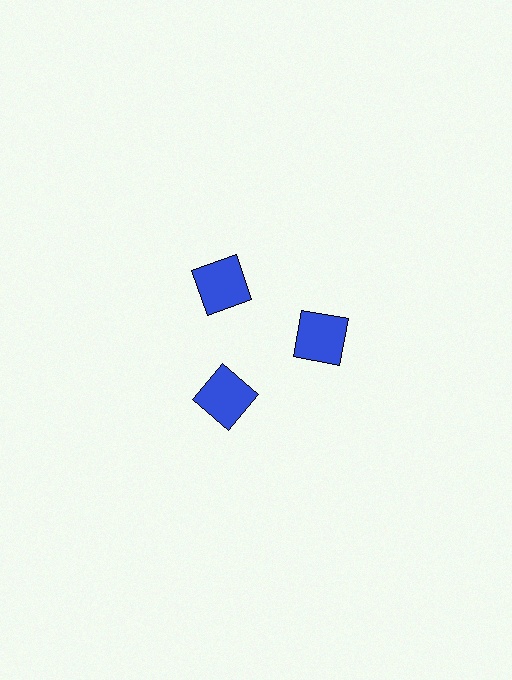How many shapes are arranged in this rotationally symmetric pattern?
There are 3 shapes, arranged in 3 groups of 1.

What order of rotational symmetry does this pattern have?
This pattern has 3-fold rotational symmetry.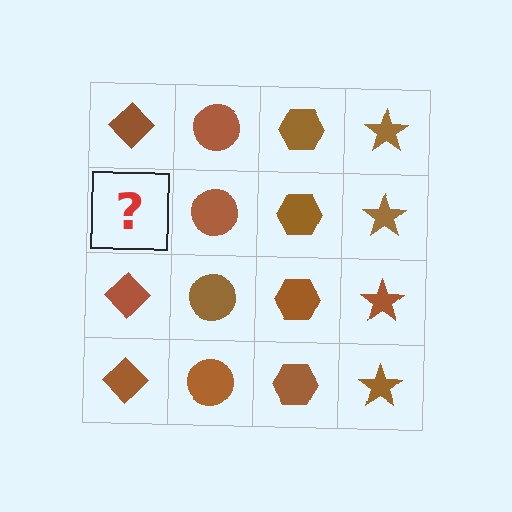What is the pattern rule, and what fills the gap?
The rule is that each column has a consistent shape. The gap should be filled with a brown diamond.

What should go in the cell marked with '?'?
The missing cell should contain a brown diamond.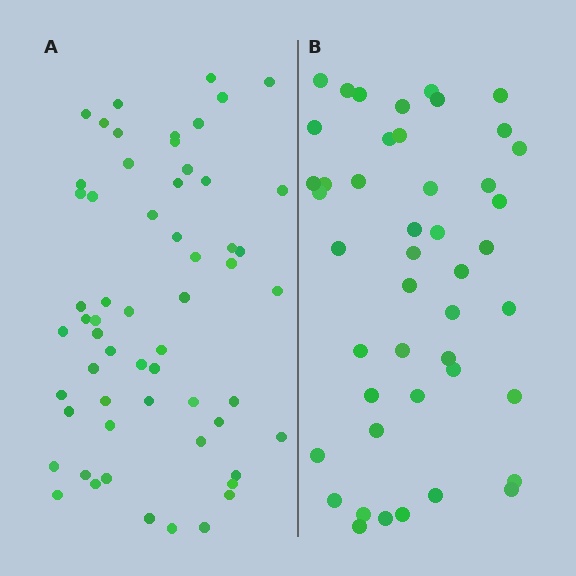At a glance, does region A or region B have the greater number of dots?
Region A (the left region) has more dots.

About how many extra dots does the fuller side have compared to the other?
Region A has approximately 15 more dots than region B.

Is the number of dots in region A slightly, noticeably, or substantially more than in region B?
Region A has noticeably more, but not dramatically so. The ratio is roughly 1.3 to 1.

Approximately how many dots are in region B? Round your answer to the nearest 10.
About 40 dots. (The exact count is 45, which rounds to 40.)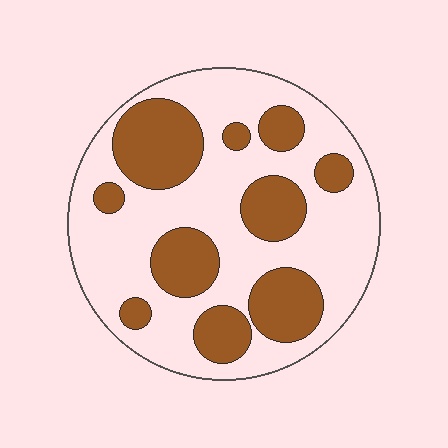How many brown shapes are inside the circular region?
10.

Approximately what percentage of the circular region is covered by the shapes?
Approximately 35%.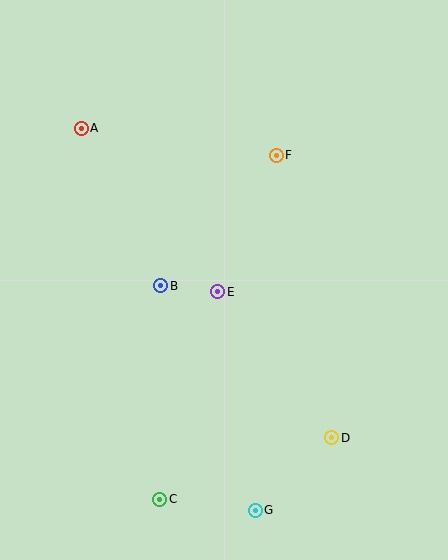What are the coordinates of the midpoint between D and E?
The midpoint between D and E is at (275, 365).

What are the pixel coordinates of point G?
Point G is at (255, 510).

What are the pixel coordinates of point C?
Point C is at (160, 499).